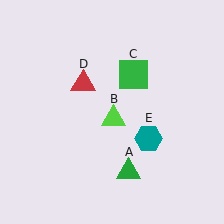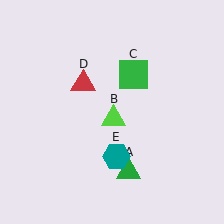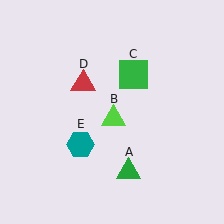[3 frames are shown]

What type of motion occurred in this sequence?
The teal hexagon (object E) rotated clockwise around the center of the scene.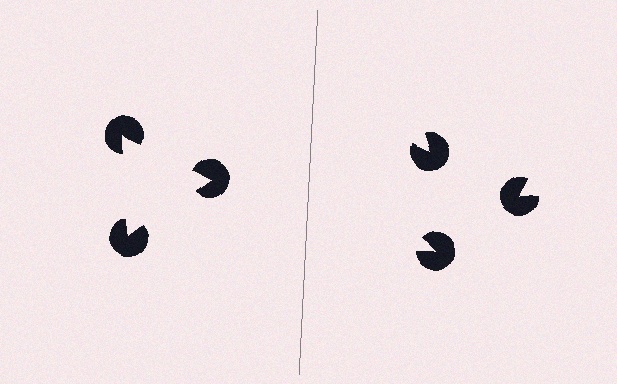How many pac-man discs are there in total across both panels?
6 — 3 on each side.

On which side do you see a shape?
An illusory triangle appears on the left side. On the right side the wedge cuts are rotated, so no coherent shape forms.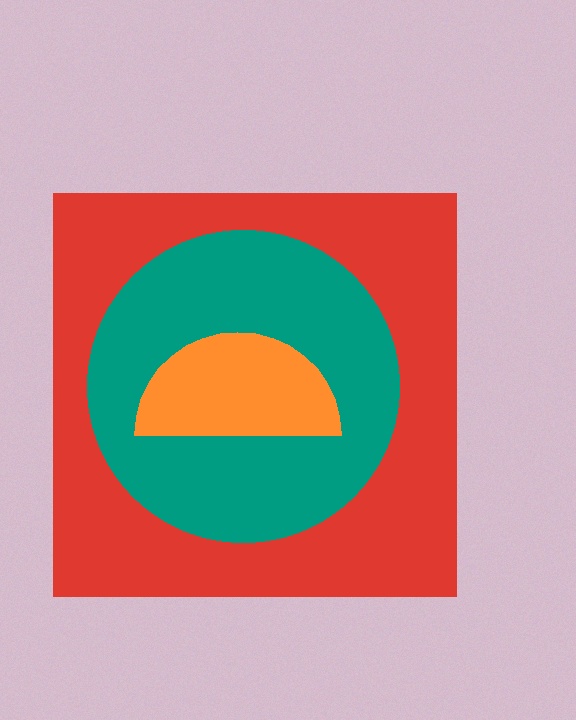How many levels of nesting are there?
3.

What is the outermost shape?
The red square.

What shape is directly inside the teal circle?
The orange semicircle.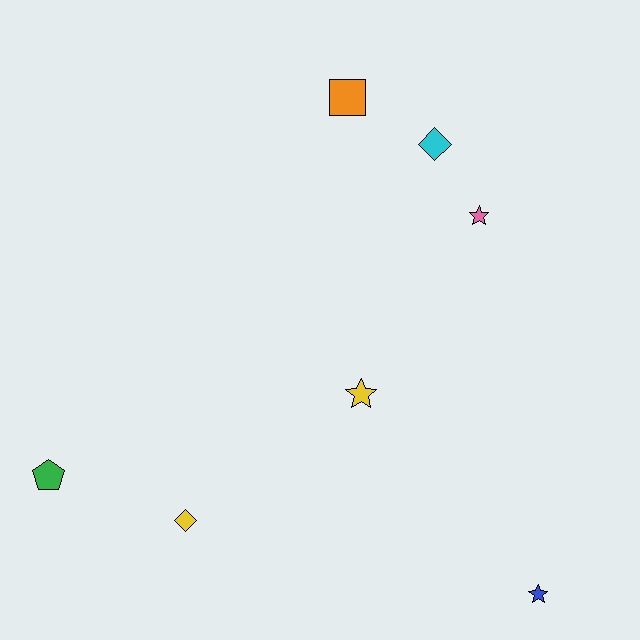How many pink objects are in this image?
There is 1 pink object.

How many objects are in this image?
There are 7 objects.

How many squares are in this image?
There is 1 square.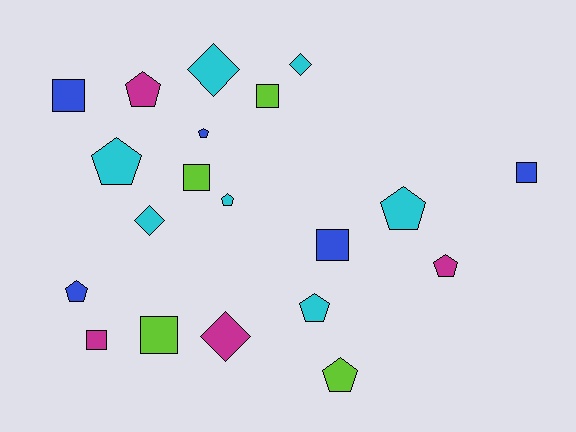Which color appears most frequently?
Cyan, with 7 objects.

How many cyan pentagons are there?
There are 4 cyan pentagons.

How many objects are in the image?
There are 20 objects.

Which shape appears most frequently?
Pentagon, with 9 objects.